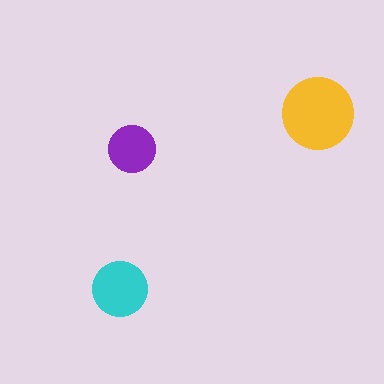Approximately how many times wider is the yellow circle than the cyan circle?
About 1.5 times wider.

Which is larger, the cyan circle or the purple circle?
The cyan one.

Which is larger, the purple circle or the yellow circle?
The yellow one.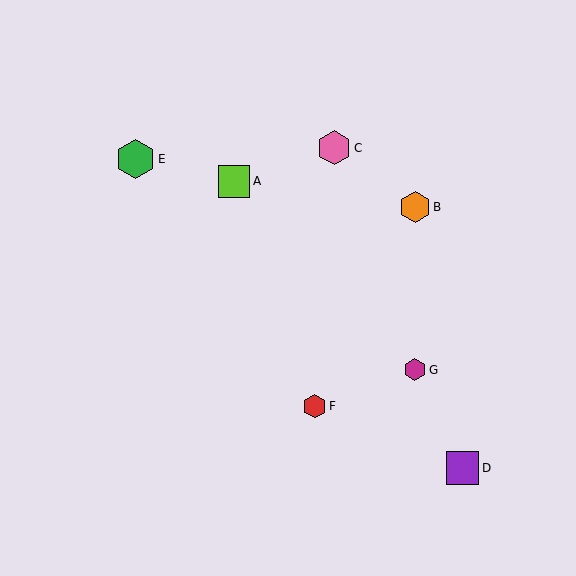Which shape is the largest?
The green hexagon (labeled E) is the largest.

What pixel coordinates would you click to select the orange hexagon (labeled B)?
Click at (415, 207) to select the orange hexagon B.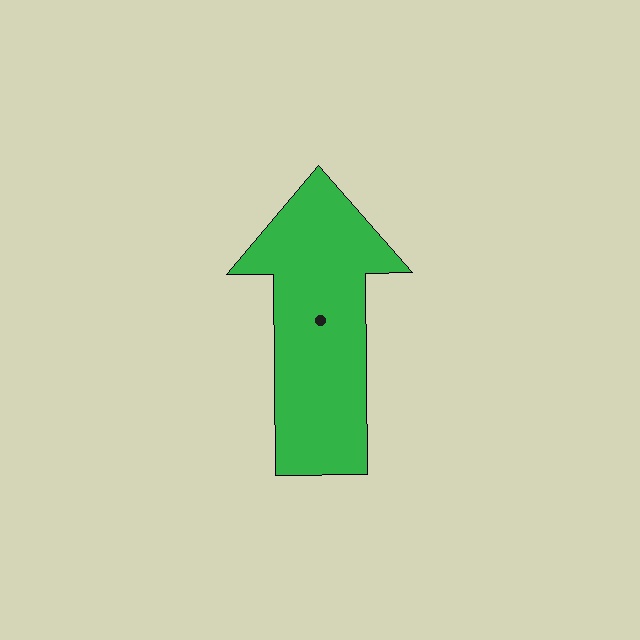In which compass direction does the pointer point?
North.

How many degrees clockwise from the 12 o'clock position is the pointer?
Approximately 359 degrees.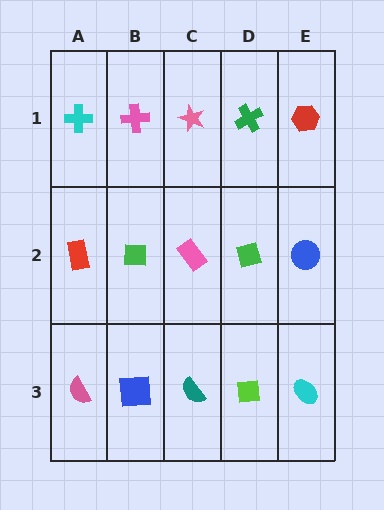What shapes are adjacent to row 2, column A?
A cyan cross (row 1, column A), a pink semicircle (row 3, column A), a green square (row 2, column B).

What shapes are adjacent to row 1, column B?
A green square (row 2, column B), a cyan cross (row 1, column A), a pink star (row 1, column C).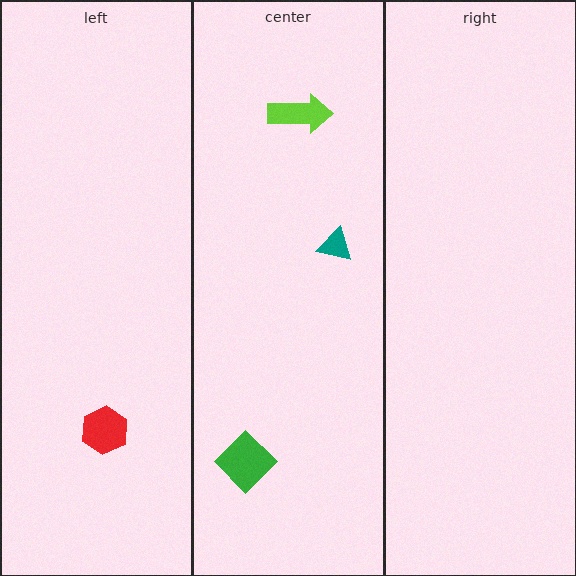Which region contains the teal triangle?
The center region.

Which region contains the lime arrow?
The center region.